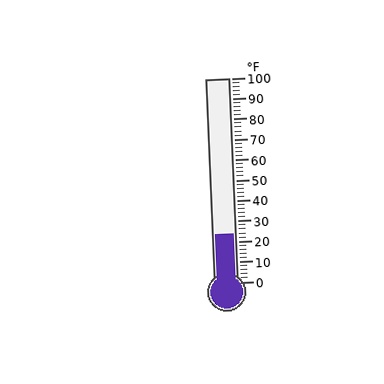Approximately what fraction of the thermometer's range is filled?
The thermometer is filled to approximately 25% of its range.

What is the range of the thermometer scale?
The thermometer scale ranges from 0°F to 100°F.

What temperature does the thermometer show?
The thermometer shows approximately 24°F.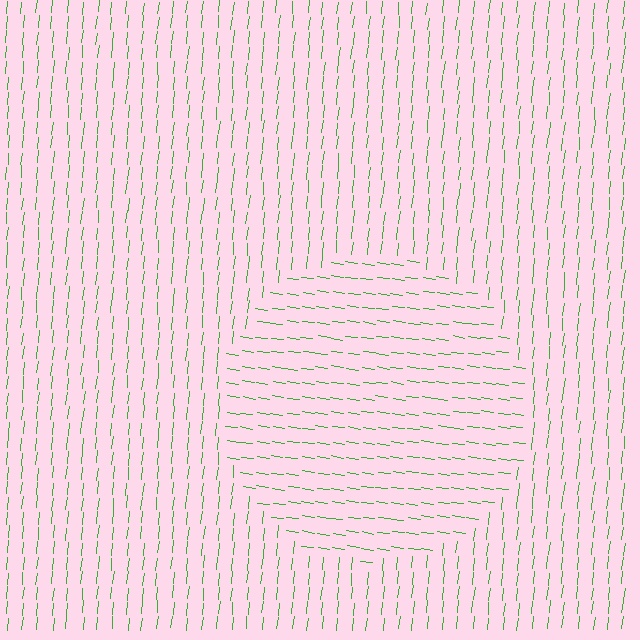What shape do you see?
I see a circle.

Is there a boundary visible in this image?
Yes, there is a texture boundary formed by a change in line orientation.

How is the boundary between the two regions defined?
The boundary is defined purely by a change in line orientation (approximately 88 degrees difference). All lines are the same color and thickness.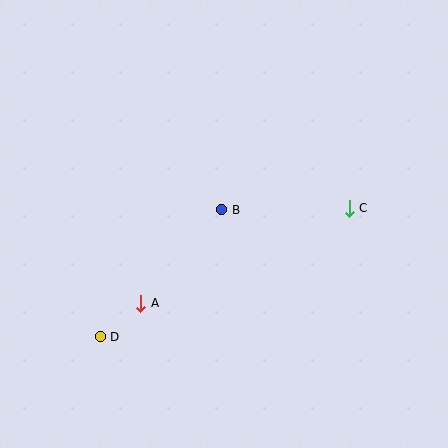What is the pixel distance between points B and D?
The distance between B and D is 176 pixels.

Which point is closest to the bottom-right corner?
Point C is closest to the bottom-right corner.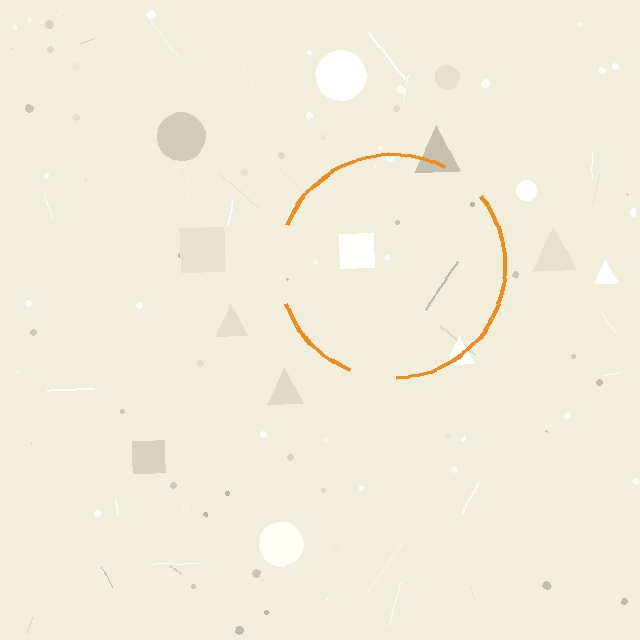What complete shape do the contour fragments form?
The contour fragments form a circle.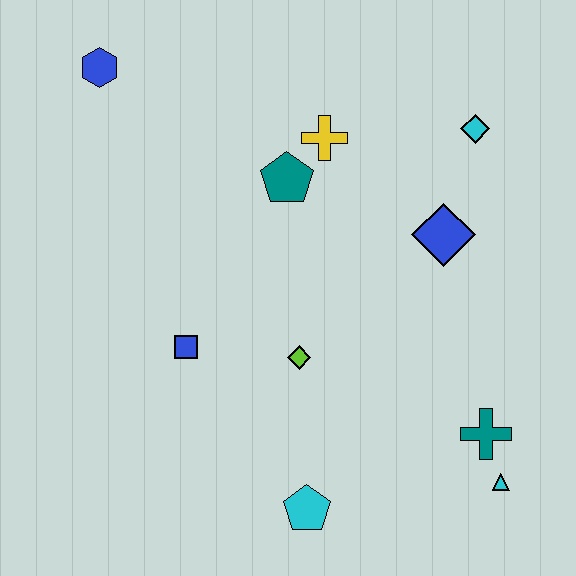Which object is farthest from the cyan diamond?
The cyan pentagon is farthest from the cyan diamond.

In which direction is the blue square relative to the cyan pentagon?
The blue square is above the cyan pentagon.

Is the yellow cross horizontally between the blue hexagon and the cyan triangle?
Yes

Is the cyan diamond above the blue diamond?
Yes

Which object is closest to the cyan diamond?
The blue diamond is closest to the cyan diamond.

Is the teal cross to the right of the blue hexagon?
Yes